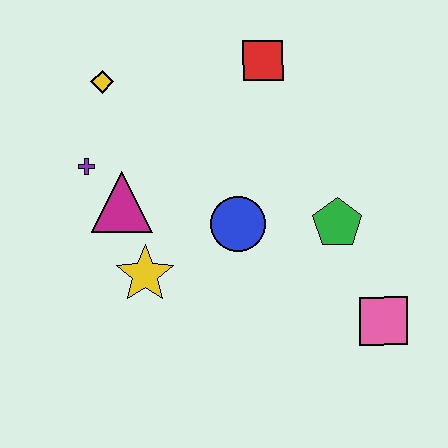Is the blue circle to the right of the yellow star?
Yes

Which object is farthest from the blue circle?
The yellow diamond is farthest from the blue circle.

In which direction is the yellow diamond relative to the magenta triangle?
The yellow diamond is above the magenta triangle.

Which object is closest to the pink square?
The green pentagon is closest to the pink square.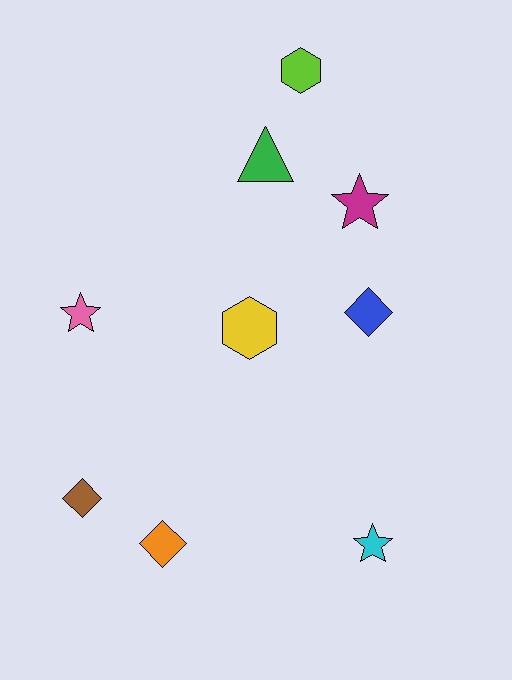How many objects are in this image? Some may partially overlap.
There are 9 objects.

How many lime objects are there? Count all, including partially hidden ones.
There is 1 lime object.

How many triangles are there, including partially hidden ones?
There is 1 triangle.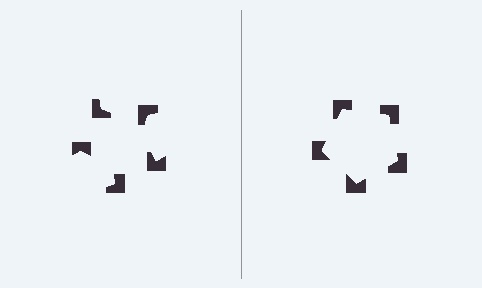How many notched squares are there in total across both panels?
10 — 5 on each side.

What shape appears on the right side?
An illusory pentagon.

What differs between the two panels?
The notched squares are positioned identically on both sides; only the wedge orientations differ. On the right they align to a pentagon; on the left they are misaligned.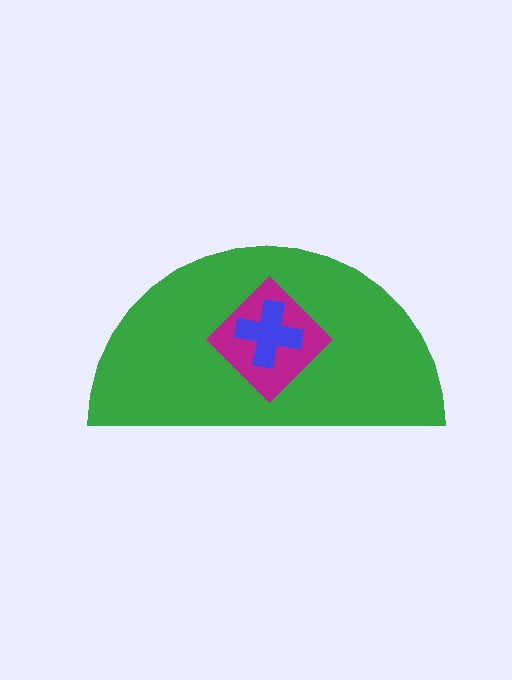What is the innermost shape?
The blue cross.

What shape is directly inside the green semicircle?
The magenta diamond.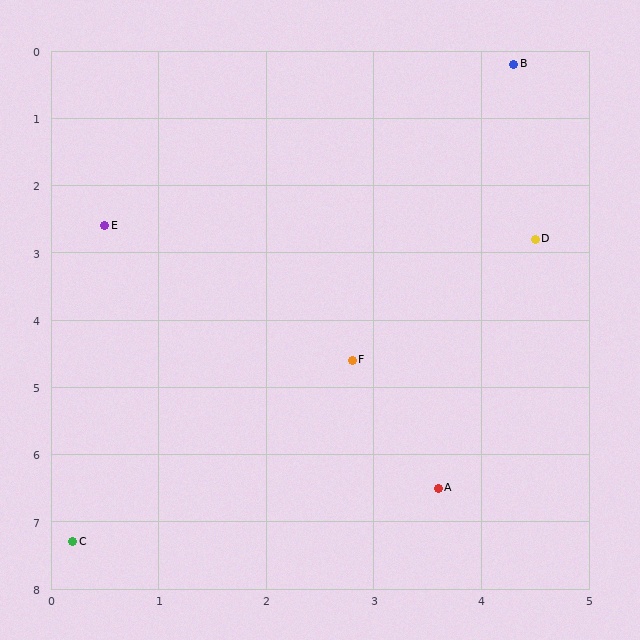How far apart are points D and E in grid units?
Points D and E are about 4.0 grid units apart.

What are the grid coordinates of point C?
Point C is at approximately (0.2, 7.3).